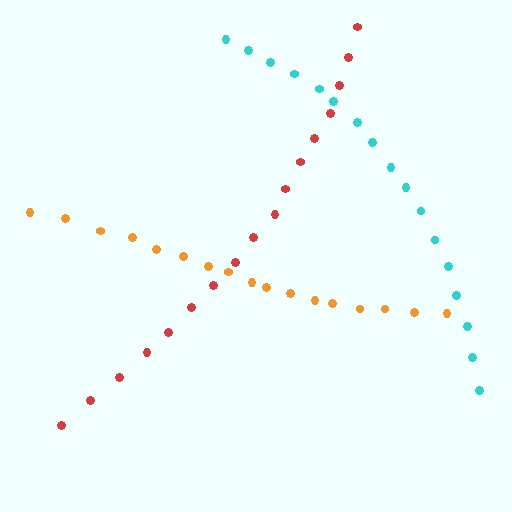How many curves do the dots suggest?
There are 3 distinct paths.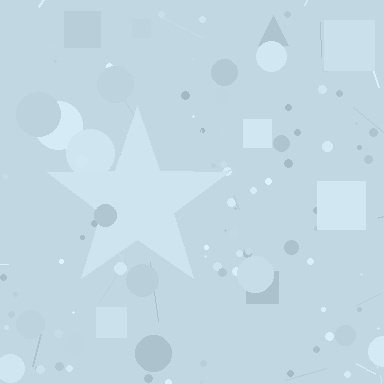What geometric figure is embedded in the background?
A star is embedded in the background.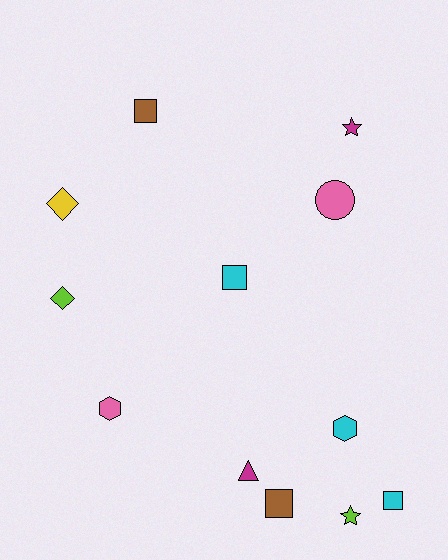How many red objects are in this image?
There are no red objects.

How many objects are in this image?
There are 12 objects.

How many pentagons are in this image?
There are no pentagons.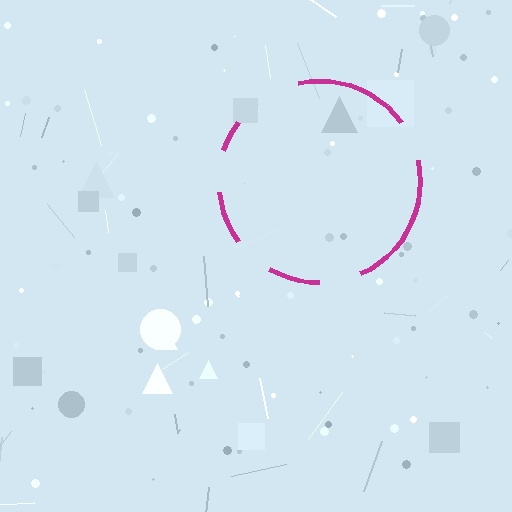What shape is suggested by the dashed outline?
The dashed outline suggests a circle.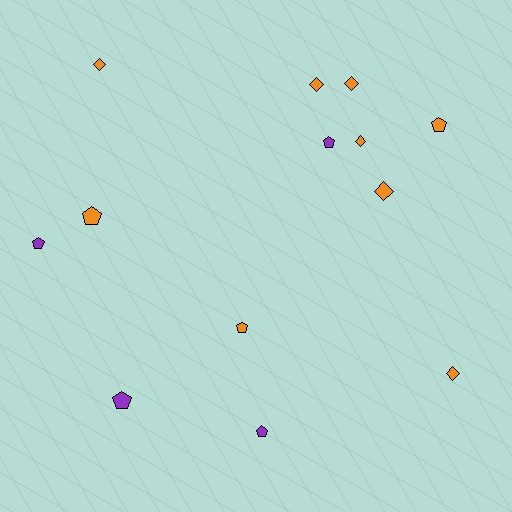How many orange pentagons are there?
There are 3 orange pentagons.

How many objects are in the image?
There are 13 objects.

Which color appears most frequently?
Orange, with 9 objects.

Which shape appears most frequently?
Pentagon, with 7 objects.